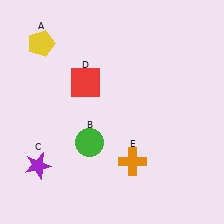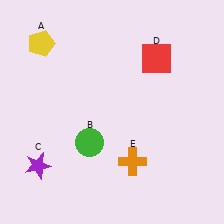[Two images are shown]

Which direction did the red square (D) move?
The red square (D) moved right.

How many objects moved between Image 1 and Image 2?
1 object moved between the two images.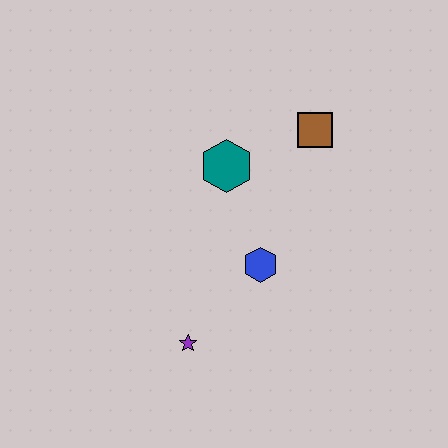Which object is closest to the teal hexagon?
The brown square is closest to the teal hexagon.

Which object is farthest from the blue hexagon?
The brown square is farthest from the blue hexagon.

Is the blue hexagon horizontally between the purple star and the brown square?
Yes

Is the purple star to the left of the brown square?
Yes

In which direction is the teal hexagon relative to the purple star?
The teal hexagon is above the purple star.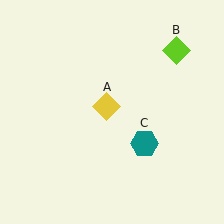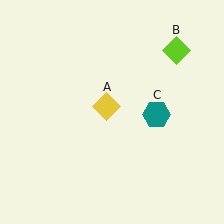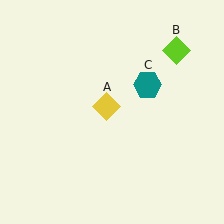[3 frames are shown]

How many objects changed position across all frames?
1 object changed position: teal hexagon (object C).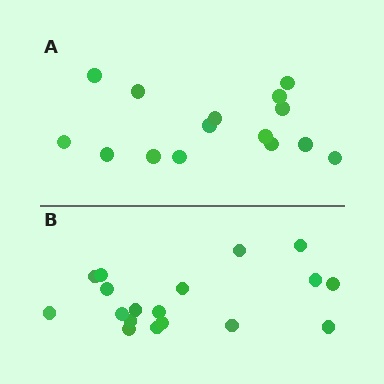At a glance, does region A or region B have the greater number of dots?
Region B (the bottom region) has more dots.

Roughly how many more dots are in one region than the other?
Region B has just a few more — roughly 2 or 3 more dots than region A.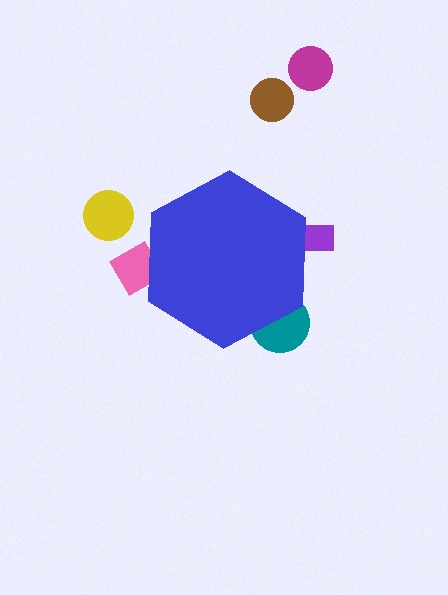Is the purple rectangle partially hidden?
Yes, the purple rectangle is partially hidden behind the blue hexagon.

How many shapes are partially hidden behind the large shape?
3 shapes are partially hidden.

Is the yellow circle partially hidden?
No, the yellow circle is fully visible.